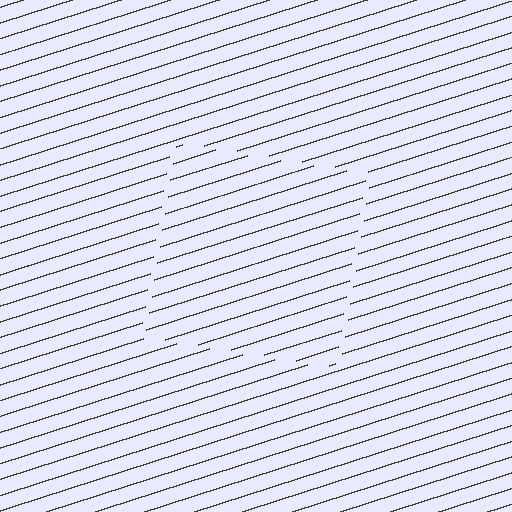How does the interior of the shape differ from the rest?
The interior of the shape contains the same grating, shifted by half a period — the contour is defined by the phase discontinuity where line-ends from the inner and outer gratings abut.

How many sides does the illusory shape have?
4 sides — the line-ends trace a square.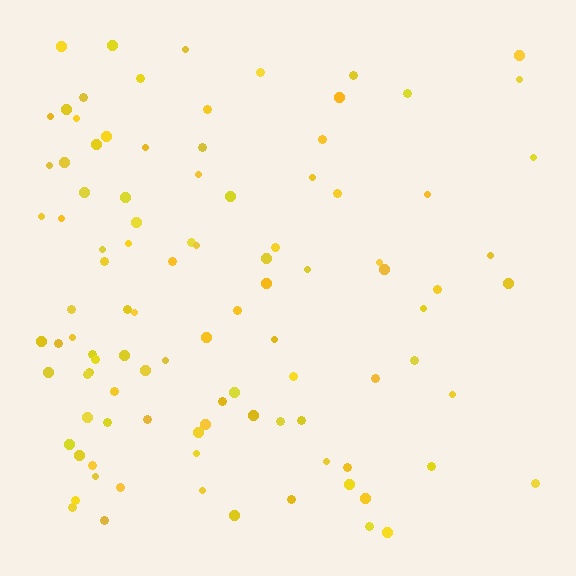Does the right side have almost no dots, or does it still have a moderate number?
Still a moderate number, just noticeably fewer than the left.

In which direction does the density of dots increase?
From right to left, with the left side densest.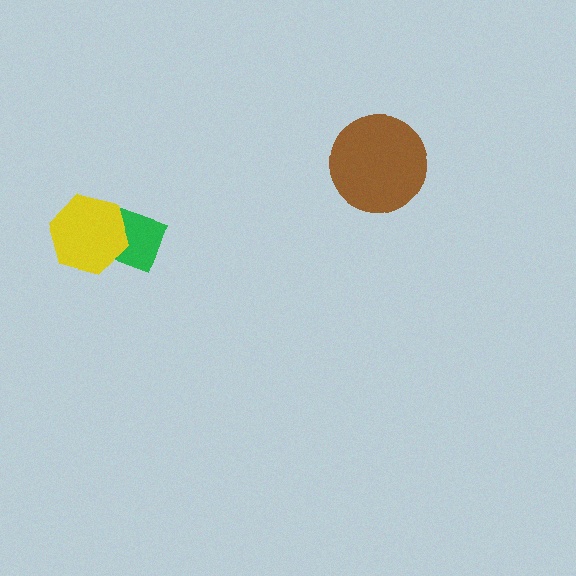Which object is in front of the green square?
The yellow hexagon is in front of the green square.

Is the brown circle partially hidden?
No, no other shape covers it.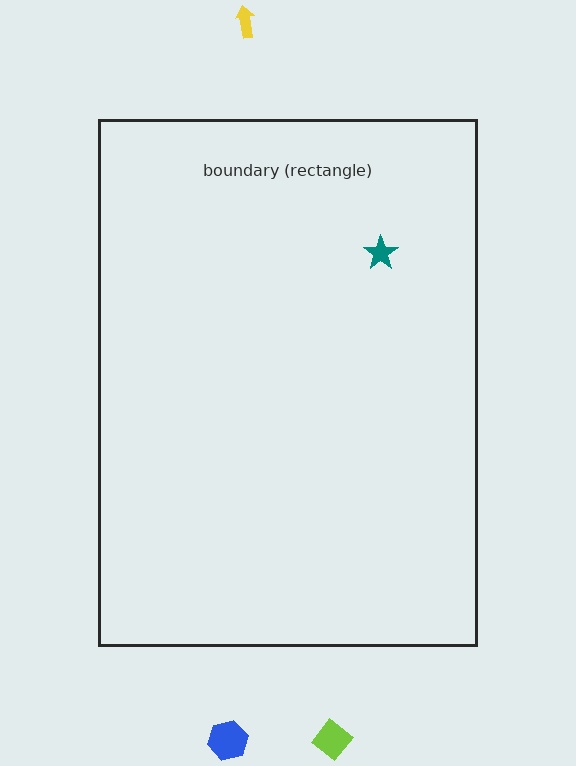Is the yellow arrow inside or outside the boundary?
Outside.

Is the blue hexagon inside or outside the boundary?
Outside.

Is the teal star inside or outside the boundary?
Inside.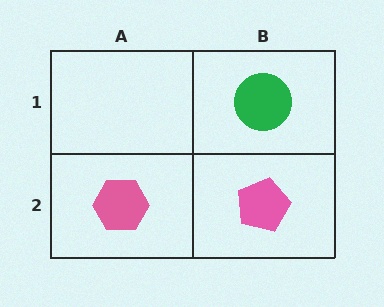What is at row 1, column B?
A green circle.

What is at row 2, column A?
A pink hexagon.